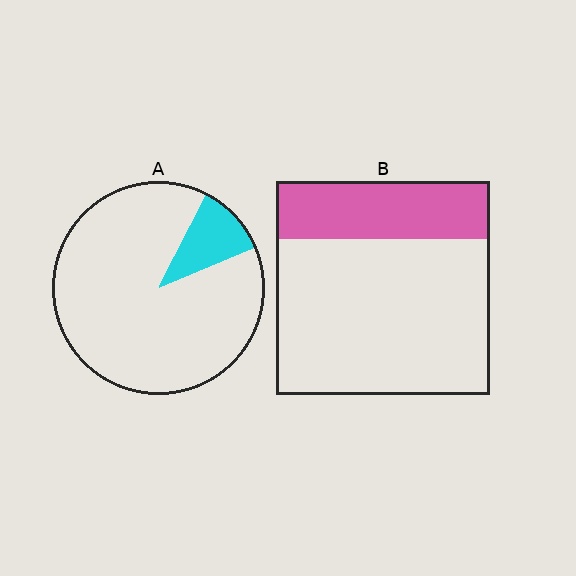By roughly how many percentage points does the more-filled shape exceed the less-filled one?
By roughly 15 percentage points (B over A).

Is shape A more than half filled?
No.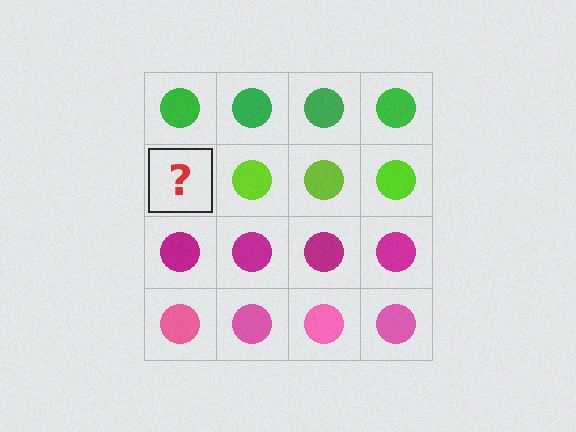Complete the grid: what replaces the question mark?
The question mark should be replaced with a lime circle.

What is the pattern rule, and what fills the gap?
The rule is that each row has a consistent color. The gap should be filled with a lime circle.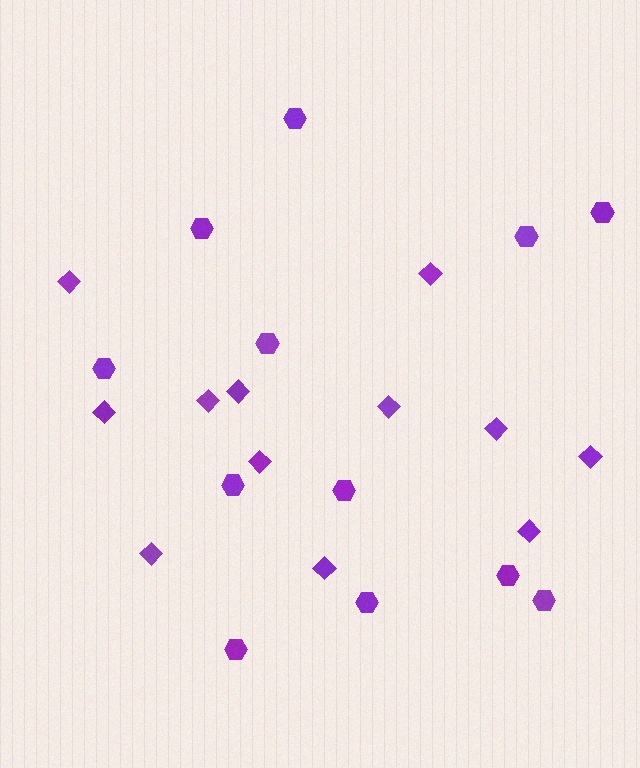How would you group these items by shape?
There are 2 groups: one group of hexagons (12) and one group of diamonds (12).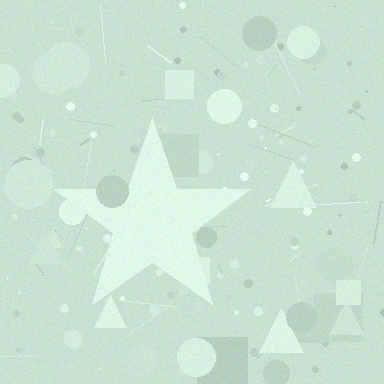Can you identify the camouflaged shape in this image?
The camouflaged shape is a star.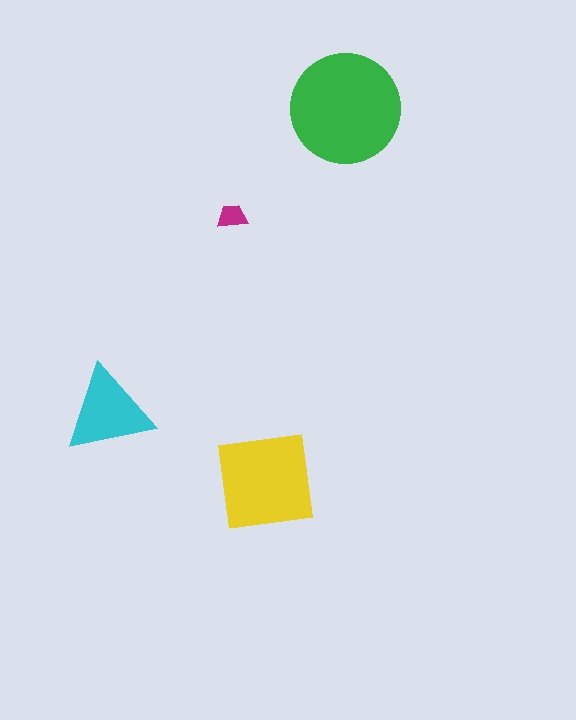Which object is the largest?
The green circle.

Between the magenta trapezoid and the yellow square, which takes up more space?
The yellow square.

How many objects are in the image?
There are 4 objects in the image.